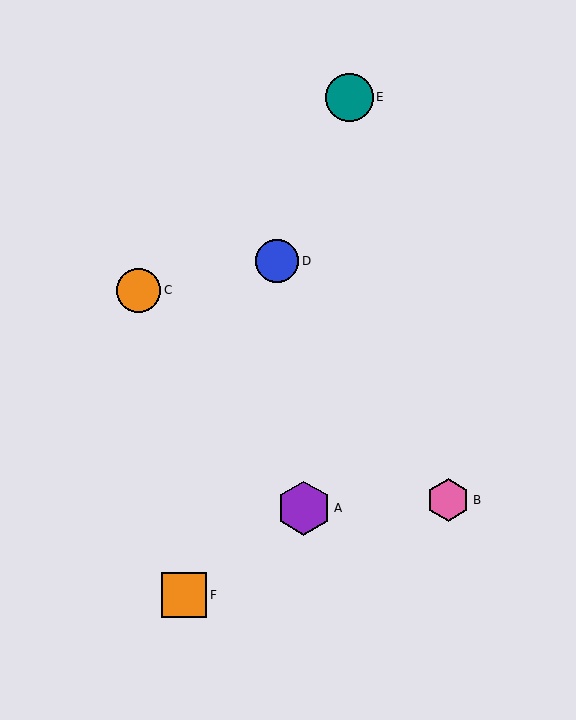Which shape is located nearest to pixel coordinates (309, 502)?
The purple hexagon (labeled A) at (304, 508) is nearest to that location.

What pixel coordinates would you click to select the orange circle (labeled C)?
Click at (139, 290) to select the orange circle C.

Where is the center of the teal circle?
The center of the teal circle is at (349, 97).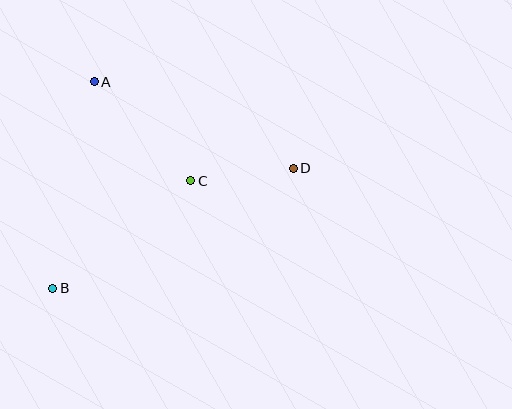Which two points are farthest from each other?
Points B and D are farthest from each other.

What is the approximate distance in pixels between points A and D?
The distance between A and D is approximately 217 pixels.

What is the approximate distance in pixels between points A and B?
The distance between A and B is approximately 211 pixels.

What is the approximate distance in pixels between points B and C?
The distance between B and C is approximately 175 pixels.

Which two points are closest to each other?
Points C and D are closest to each other.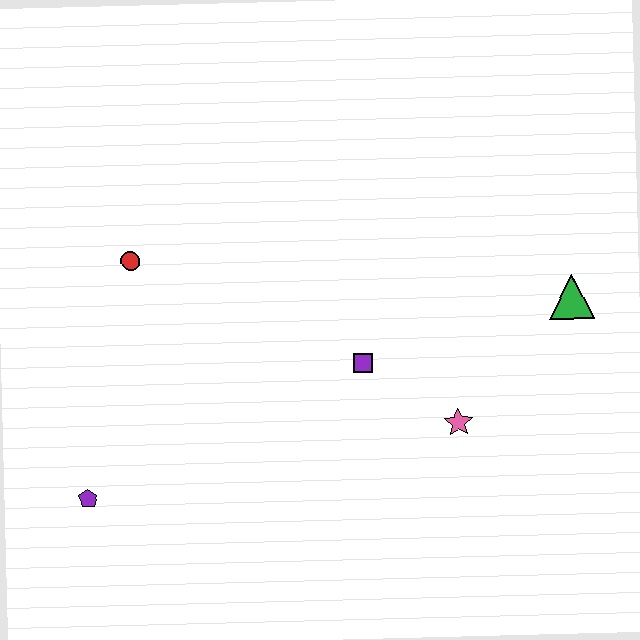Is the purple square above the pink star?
Yes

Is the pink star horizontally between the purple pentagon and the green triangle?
Yes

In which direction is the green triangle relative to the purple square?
The green triangle is to the right of the purple square.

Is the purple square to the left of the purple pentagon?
No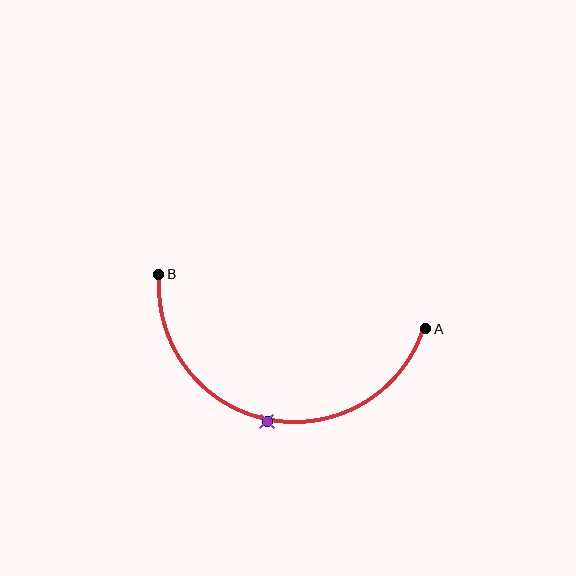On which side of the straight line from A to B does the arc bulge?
The arc bulges below the straight line connecting A and B.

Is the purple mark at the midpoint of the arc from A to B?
Yes. The purple mark lies on the arc at equal arc-length from both A and B — it is the arc midpoint.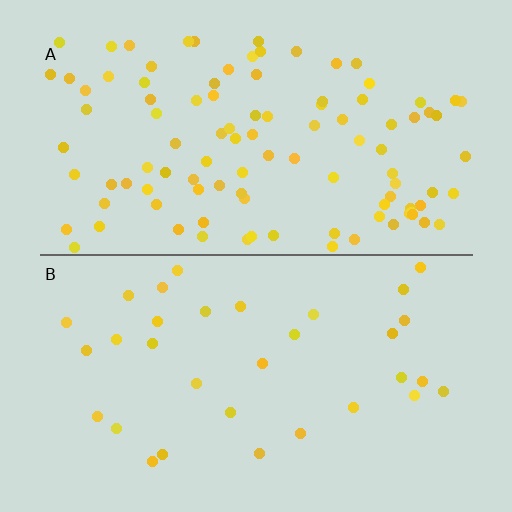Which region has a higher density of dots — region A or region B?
A (the top).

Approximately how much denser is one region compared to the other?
Approximately 3.2× — region A over region B.